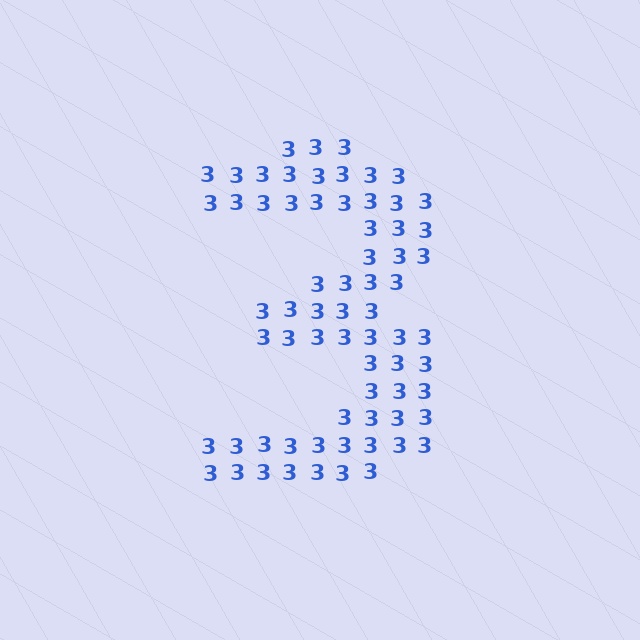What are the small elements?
The small elements are digit 3's.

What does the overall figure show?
The overall figure shows the digit 3.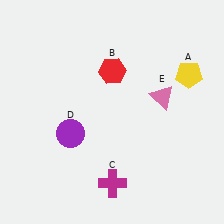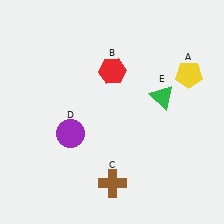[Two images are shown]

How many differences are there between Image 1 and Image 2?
There are 2 differences between the two images.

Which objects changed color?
C changed from magenta to brown. E changed from pink to green.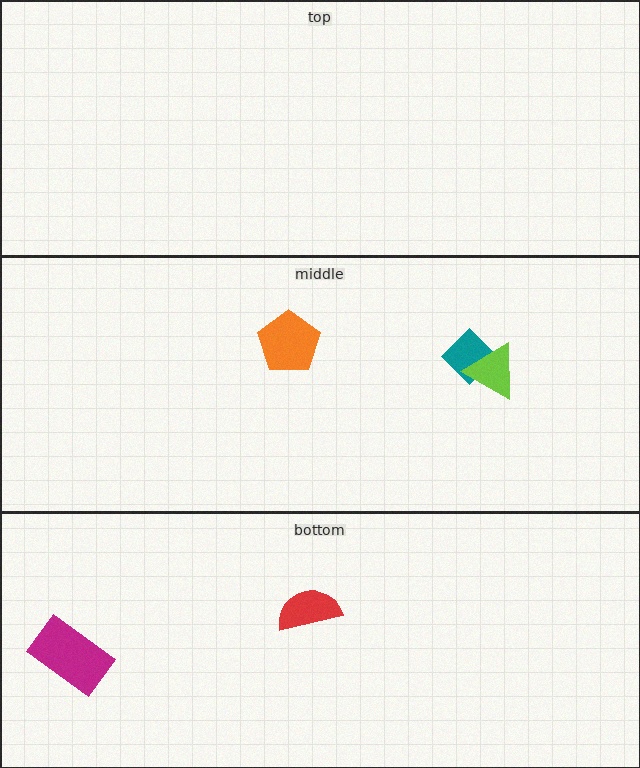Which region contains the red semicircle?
The bottom region.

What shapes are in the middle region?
The orange pentagon, the teal diamond, the lime triangle.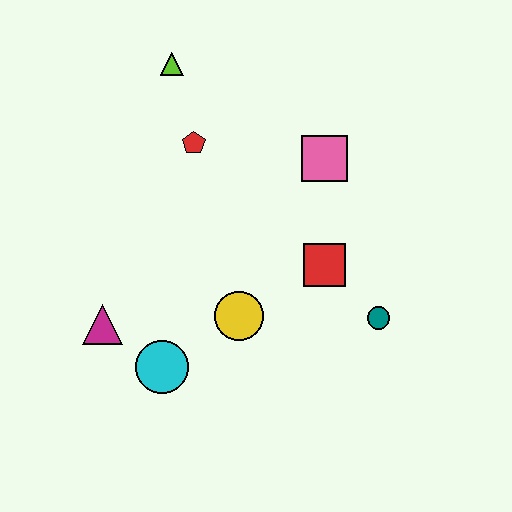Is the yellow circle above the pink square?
No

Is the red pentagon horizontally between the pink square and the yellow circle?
No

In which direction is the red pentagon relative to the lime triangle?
The red pentagon is below the lime triangle.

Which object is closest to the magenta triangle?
The cyan circle is closest to the magenta triangle.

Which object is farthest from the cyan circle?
The lime triangle is farthest from the cyan circle.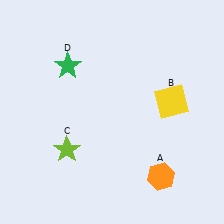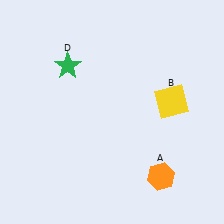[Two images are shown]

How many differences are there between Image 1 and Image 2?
There is 1 difference between the two images.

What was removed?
The lime star (C) was removed in Image 2.